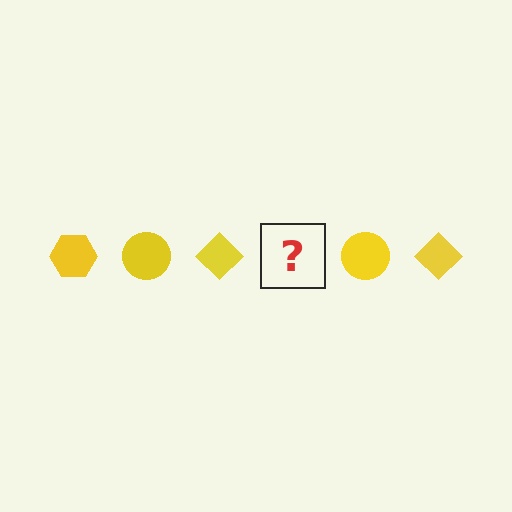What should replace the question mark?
The question mark should be replaced with a yellow hexagon.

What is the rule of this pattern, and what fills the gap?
The rule is that the pattern cycles through hexagon, circle, diamond shapes in yellow. The gap should be filled with a yellow hexagon.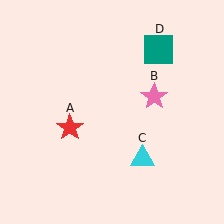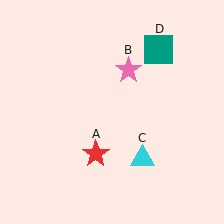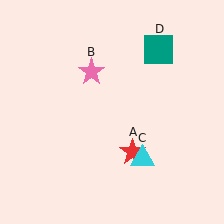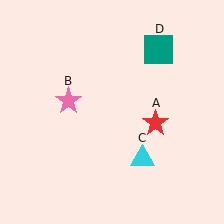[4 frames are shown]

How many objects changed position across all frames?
2 objects changed position: red star (object A), pink star (object B).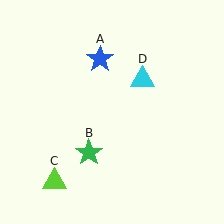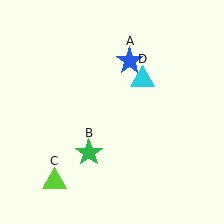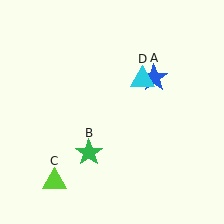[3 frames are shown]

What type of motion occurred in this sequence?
The blue star (object A) rotated clockwise around the center of the scene.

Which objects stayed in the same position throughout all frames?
Green star (object B) and lime triangle (object C) and cyan triangle (object D) remained stationary.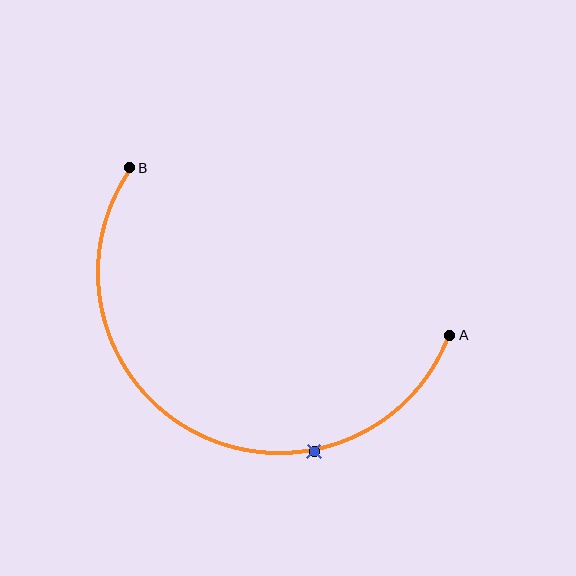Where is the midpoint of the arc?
The arc midpoint is the point on the curve farthest from the straight line joining A and B. It sits below that line.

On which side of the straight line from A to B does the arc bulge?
The arc bulges below the straight line connecting A and B.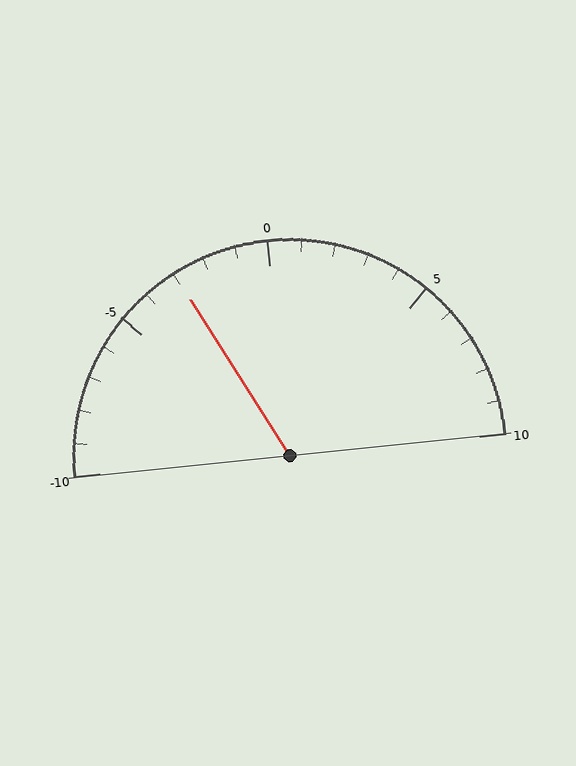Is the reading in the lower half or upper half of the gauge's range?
The reading is in the lower half of the range (-10 to 10).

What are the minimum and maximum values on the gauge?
The gauge ranges from -10 to 10.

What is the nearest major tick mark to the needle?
The nearest major tick mark is -5.